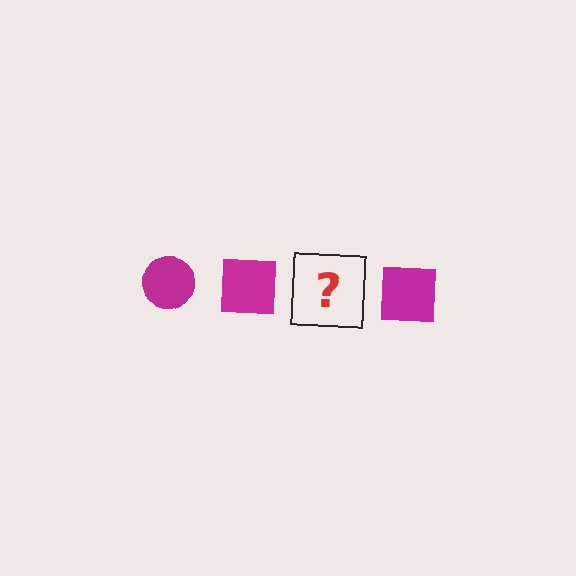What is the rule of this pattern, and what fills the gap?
The rule is that the pattern cycles through circle, square shapes in magenta. The gap should be filled with a magenta circle.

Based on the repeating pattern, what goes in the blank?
The blank should be a magenta circle.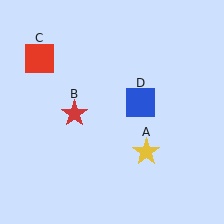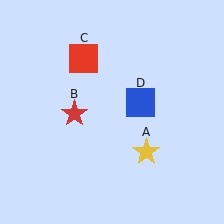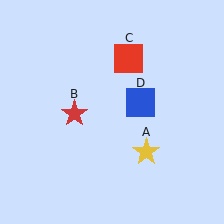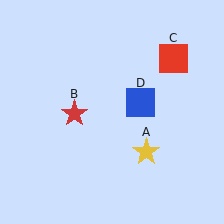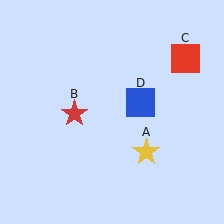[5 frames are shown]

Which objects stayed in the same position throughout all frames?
Yellow star (object A) and red star (object B) and blue square (object D) remained stationary.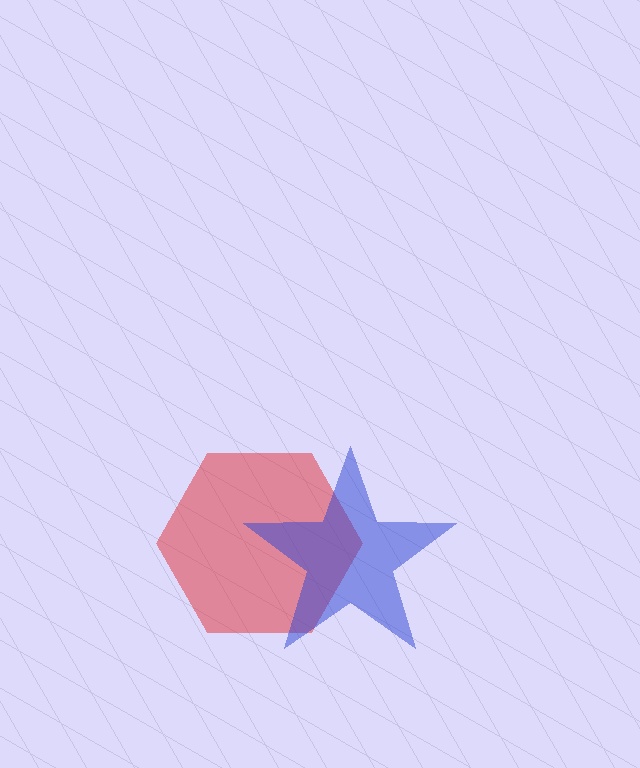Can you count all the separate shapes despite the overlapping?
Yes, there are 2 separate shapes.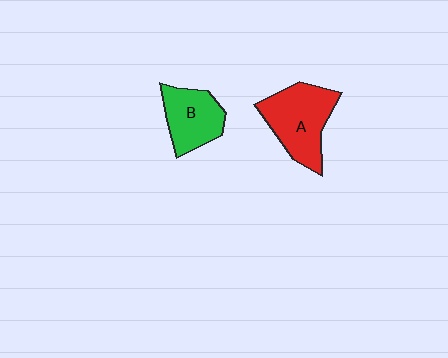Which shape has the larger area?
Shape A (red).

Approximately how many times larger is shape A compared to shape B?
Approximately 1.3 times.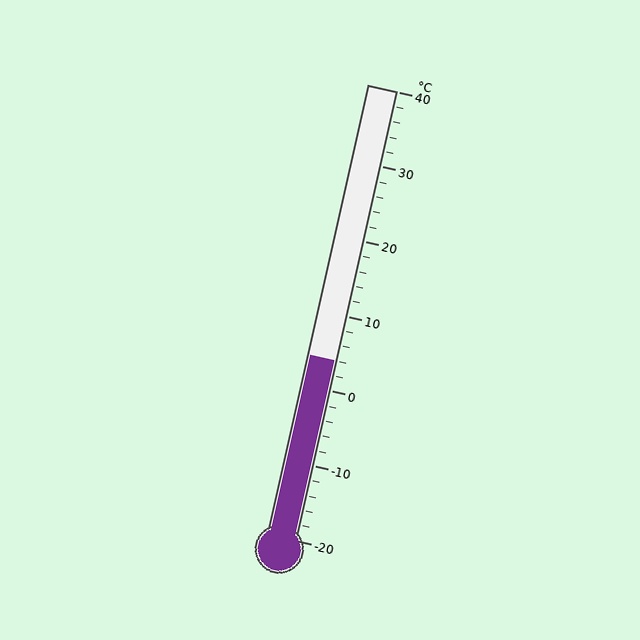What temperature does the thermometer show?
The thermometer shows approximately 4°C.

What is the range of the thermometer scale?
The thermometer scale ranges from -20°C to 40°C.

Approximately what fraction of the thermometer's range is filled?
The thermometer is filled to approximately 40% of its range.